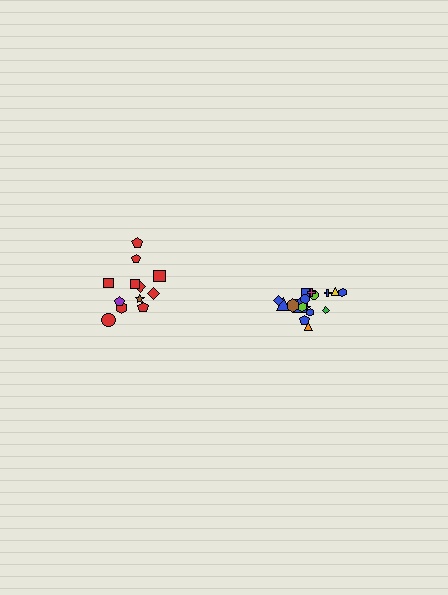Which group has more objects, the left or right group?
The right group.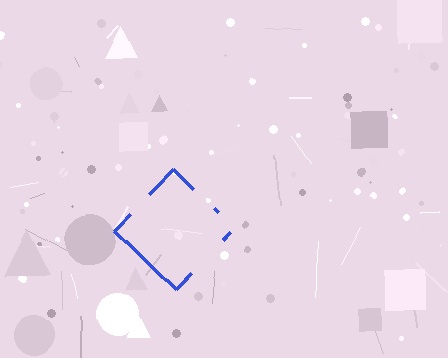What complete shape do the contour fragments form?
The contour fragments form a diamond.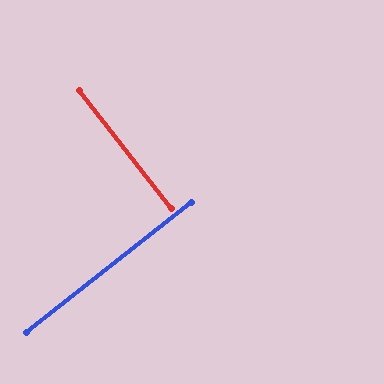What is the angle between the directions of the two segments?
Approximately 90 degrees.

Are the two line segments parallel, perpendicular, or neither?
Perpendicular — they meet at approximately 90°.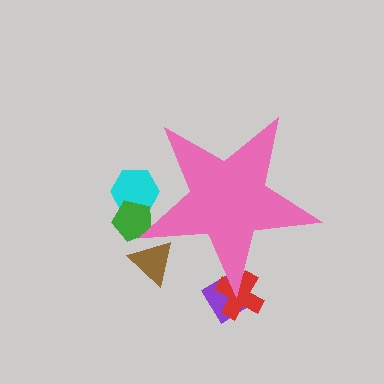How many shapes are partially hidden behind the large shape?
5 shapes are partially hidden.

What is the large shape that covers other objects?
A pink star.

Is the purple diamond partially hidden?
Yes, the purple diamond is partially hidden behind the pink star.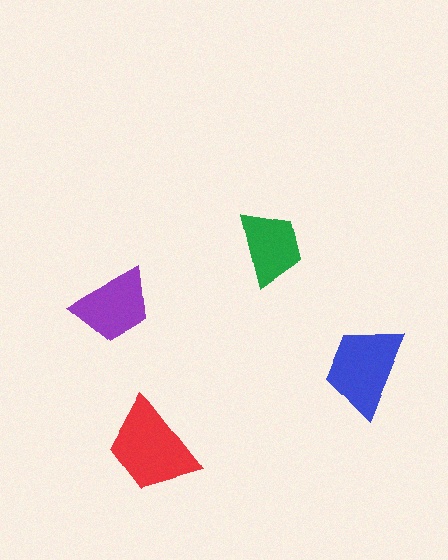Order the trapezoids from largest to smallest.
the red one, the blue one, the purple one, the green one.